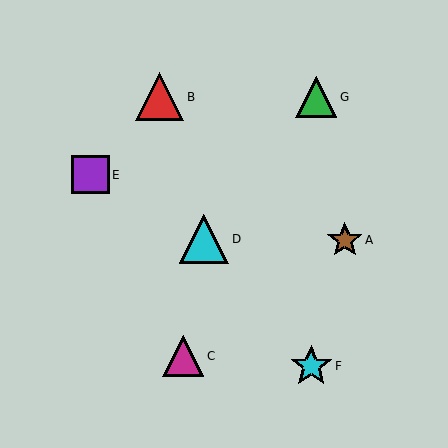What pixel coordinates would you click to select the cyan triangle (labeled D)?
Click at (204, 239) to select the cyan triangle D.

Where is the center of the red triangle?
The center of the red triangle is at (159, 97).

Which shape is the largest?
The cyan triangle (labeled D) is the largest.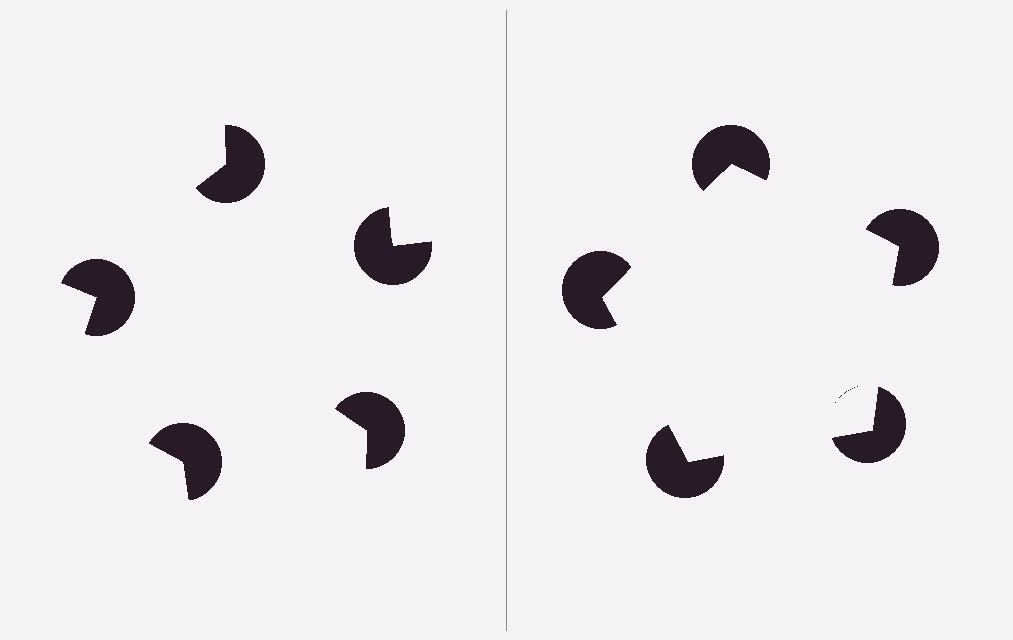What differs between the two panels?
The pac-man discs are positioned identically on both sides; only the wedge orientations differ. On the right they align to a pentagon; on the left they are misaligned.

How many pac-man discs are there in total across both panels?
10 — 5 on each side.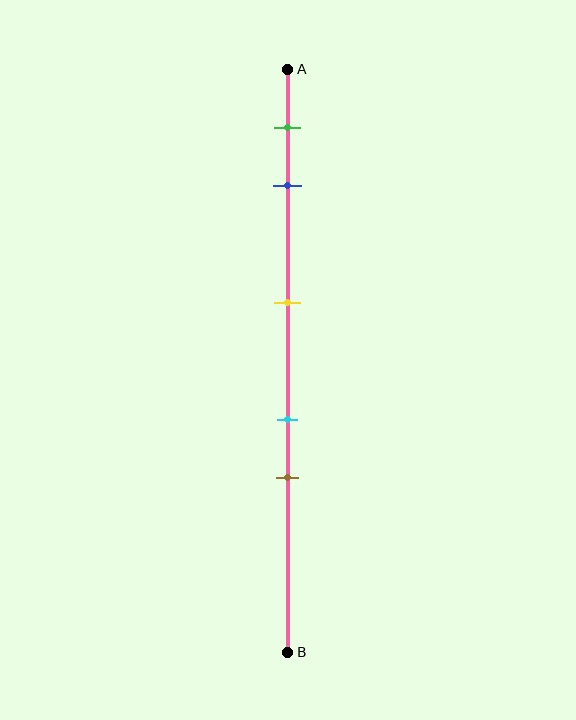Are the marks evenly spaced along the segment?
No, the marks are not evenly spaced.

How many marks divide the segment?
There are 5 marks dividing the segment.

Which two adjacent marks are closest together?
The cyan and brown marks are the closest adjacent pair.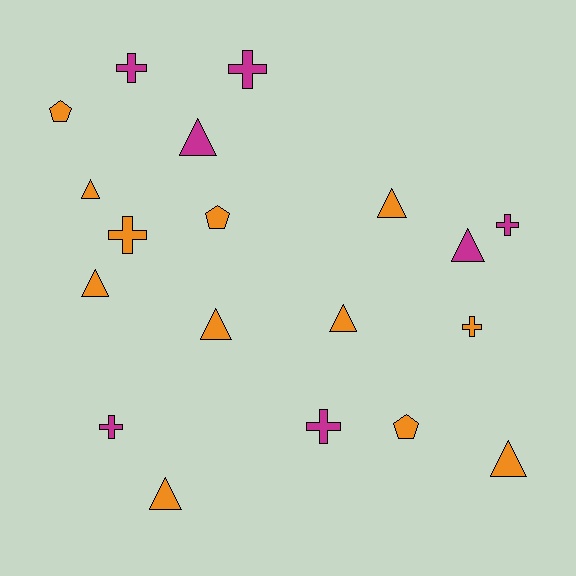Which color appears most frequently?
Orange, with 12 objects.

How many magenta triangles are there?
There are 2 magenta triangles.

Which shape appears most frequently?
Triangle, with 9 objects.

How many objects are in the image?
There are 19 objects.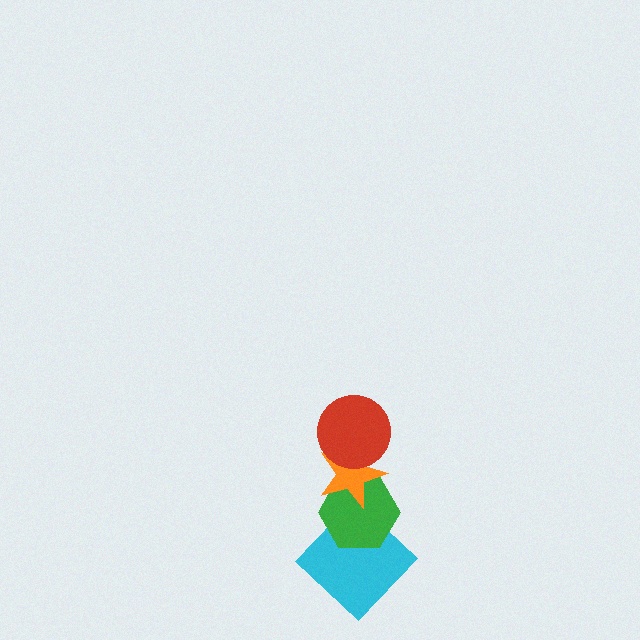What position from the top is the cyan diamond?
The cyan diamond is 4th from the top.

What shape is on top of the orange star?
The red circle is on top of the orange star.